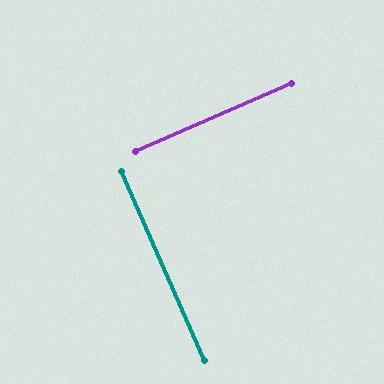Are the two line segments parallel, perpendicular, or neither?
Perpendicular — they meet at approximately 90°.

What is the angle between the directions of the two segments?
Approximately 90 degrees.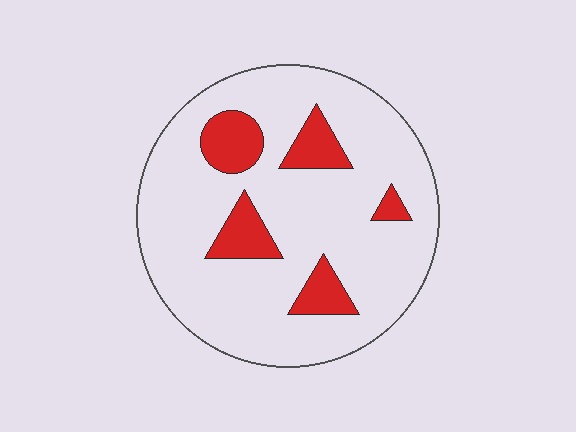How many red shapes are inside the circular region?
5.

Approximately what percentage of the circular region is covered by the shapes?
Approximately 15%.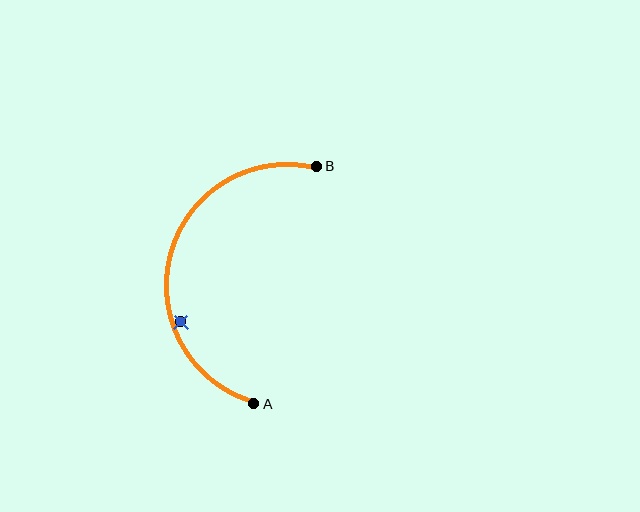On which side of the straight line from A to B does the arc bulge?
The arc bulges to the left of the straight line connecting A and B.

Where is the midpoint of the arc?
The arc midpoint is the point on the curve farthest from the straight line joining A and B. It sits to the left of that line.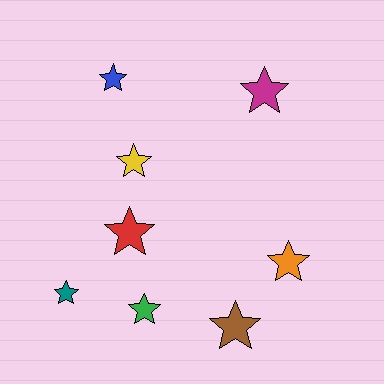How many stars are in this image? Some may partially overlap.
There are 8 stars.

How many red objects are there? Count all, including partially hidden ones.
There is 1 red object.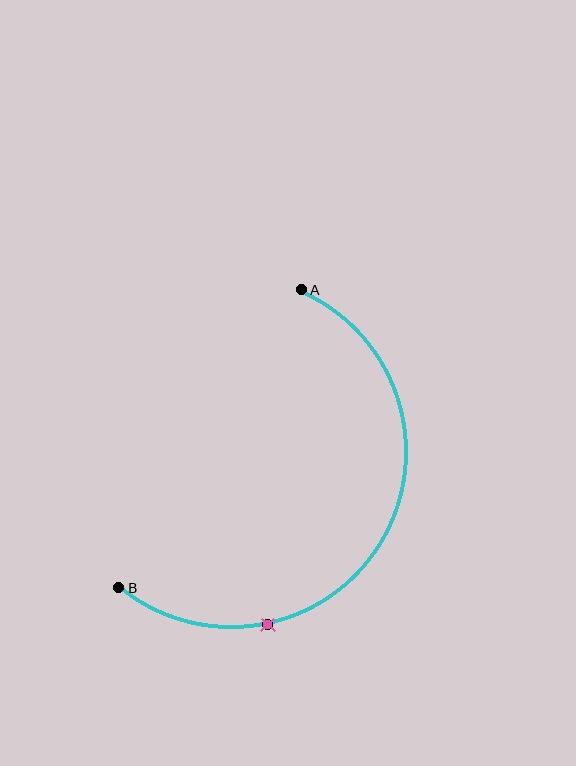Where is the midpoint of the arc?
The arc midpoint is the point on the curve farthest from the straight line joining A and B. It sits to the right of that line.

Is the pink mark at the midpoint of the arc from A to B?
No. The pink mark lies on the arc but is closer to endpoint B. The arc midpoint would be at the point on the curve equidistant along the arc from both A and B.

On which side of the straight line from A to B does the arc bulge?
The arc bulges to the right of the straight line connecting A and B.